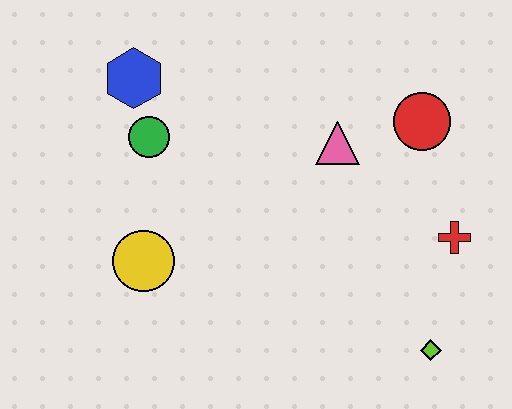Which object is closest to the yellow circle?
The green circle is closest to the yellow circle.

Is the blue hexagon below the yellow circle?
No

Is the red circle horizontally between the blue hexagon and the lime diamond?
Yes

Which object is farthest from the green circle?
The lime diamond is farthest from the green circle.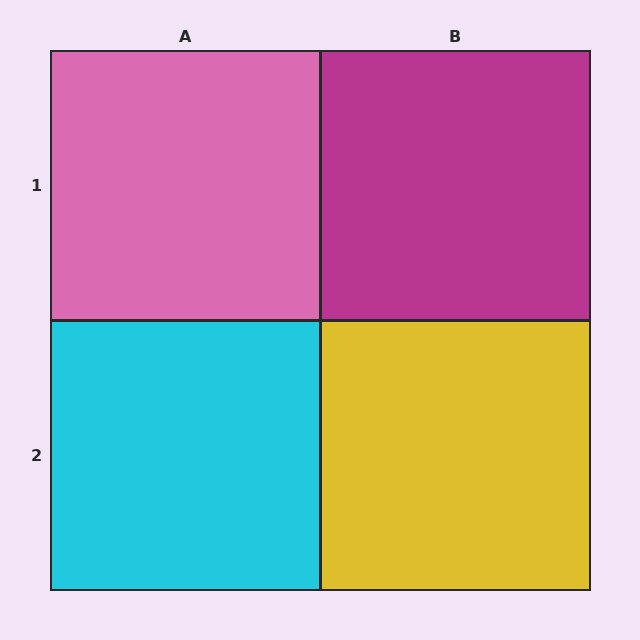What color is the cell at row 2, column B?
Yellow.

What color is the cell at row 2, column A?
Cyan.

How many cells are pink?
1 cell is pink.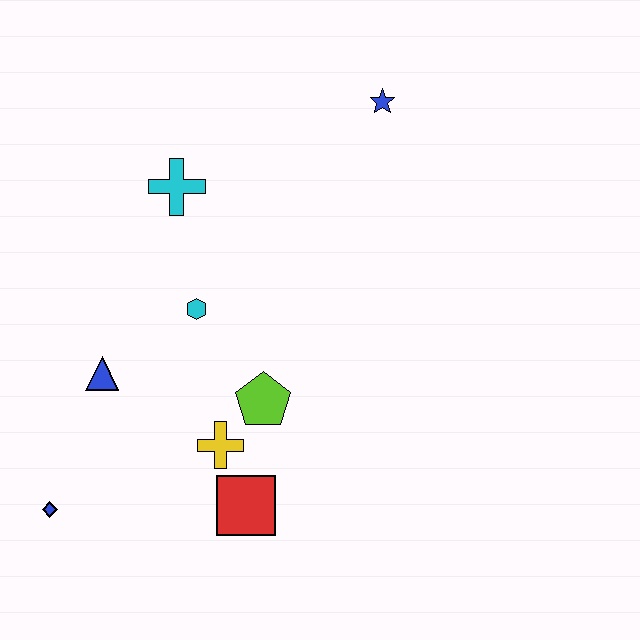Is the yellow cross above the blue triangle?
No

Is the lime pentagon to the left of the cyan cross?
No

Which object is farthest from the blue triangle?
The blue star is farthest from the blue triangle.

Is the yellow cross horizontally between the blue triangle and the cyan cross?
No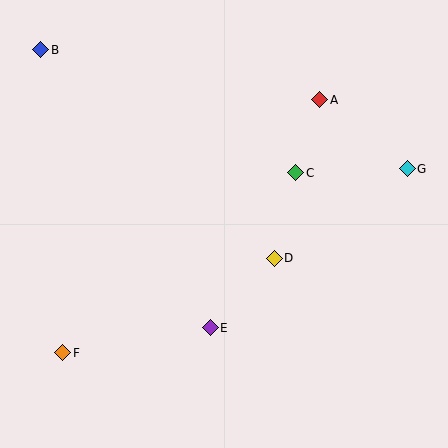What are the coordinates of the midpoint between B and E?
The midpoint between B and E is at (126, 189).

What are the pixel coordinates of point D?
Point D is at (274, 258).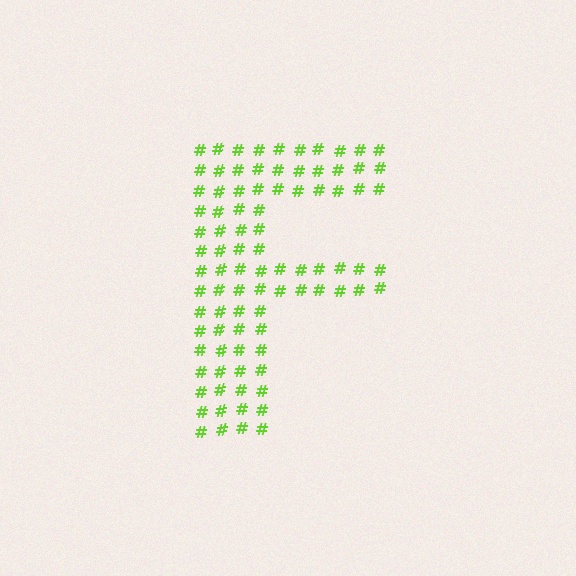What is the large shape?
The large shape is the letter F.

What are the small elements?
The small elements are hash symbols.